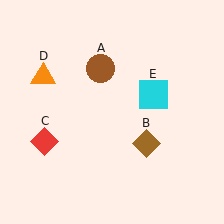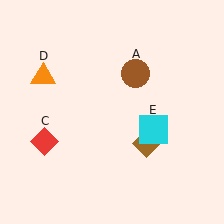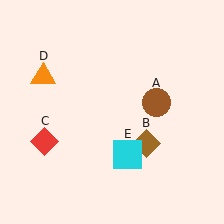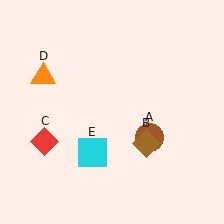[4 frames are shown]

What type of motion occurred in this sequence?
The brown circle (object A), cyan square (object E) rotated clockwise around the center of the scene.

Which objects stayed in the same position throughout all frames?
Brown diamond (object B) and red diamond (object C) and orange triangle (object D) remained stationary.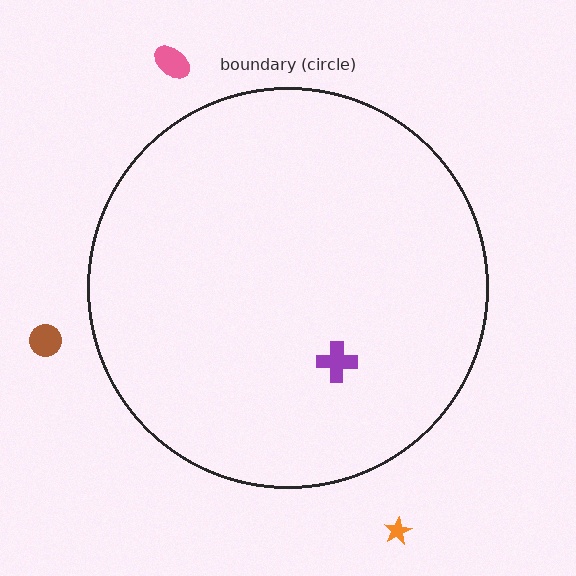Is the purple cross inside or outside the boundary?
Inside.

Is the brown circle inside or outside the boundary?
Outside.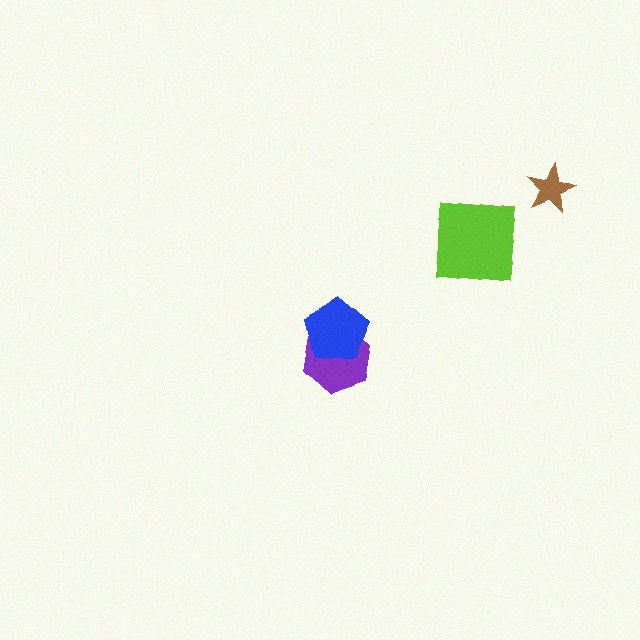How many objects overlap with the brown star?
0 objects overlap with the brown star.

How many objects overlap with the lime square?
0 objects overlap with the lime square.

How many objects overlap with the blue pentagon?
1 object overlaps with the blue pentagon.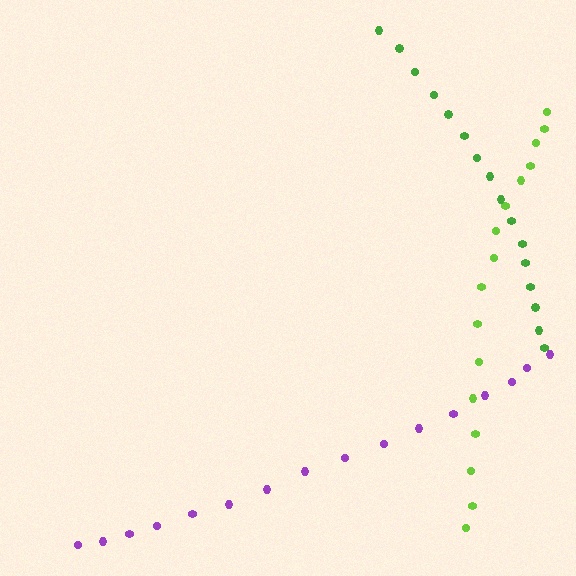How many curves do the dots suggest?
There are 3 distinct paths.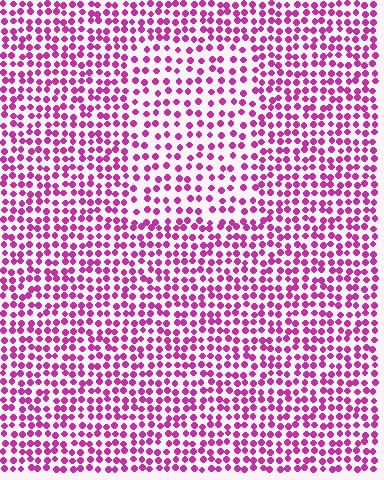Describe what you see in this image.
The image contains small magenta elements arranged at two different densities. A rectangle-shaped region is visible where the elements are less densely packed than the surrounding area.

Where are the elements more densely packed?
The elements are more densely packed outside the rectangle boundary.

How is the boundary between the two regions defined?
The boundary is defined by a change in element density (approximately 1.6x ratio). All elements are the same color, size, and shape.